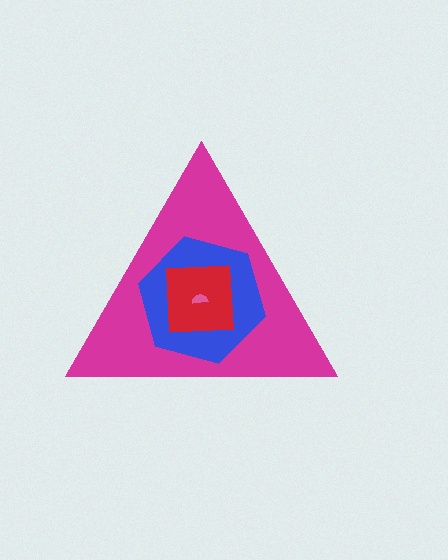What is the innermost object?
The pink semicircle.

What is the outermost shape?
The magenta triangle.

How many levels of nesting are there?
4.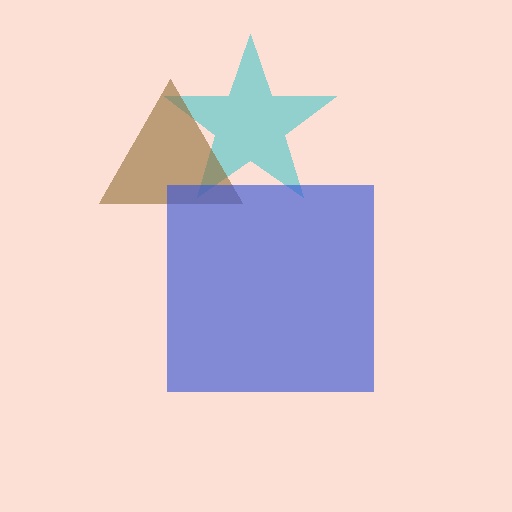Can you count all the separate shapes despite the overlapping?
Yes, there are 3 separate shapes.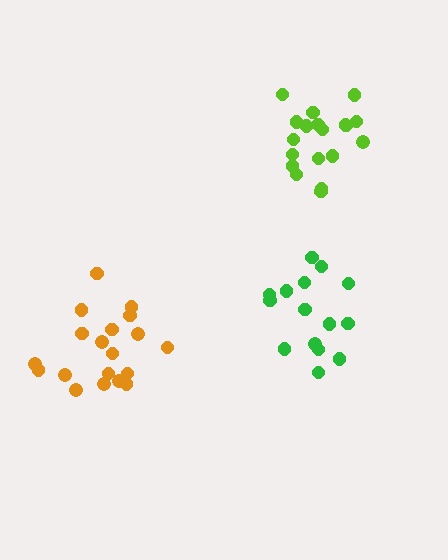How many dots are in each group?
Group 1: 19 dots, Group 2: 15 dots, Group 3: 19 dots (53 total).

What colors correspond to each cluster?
The clusters are colored: lime, green, orange.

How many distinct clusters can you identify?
There are 3 distinct clusters.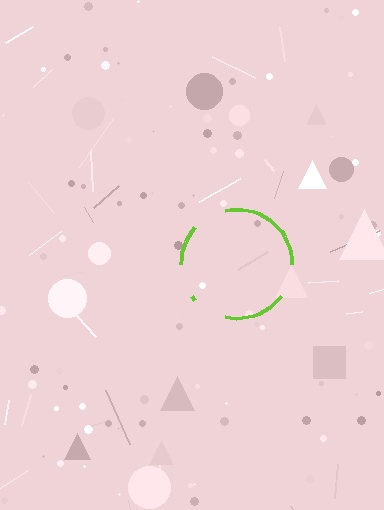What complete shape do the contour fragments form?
The contour fragments form a circle.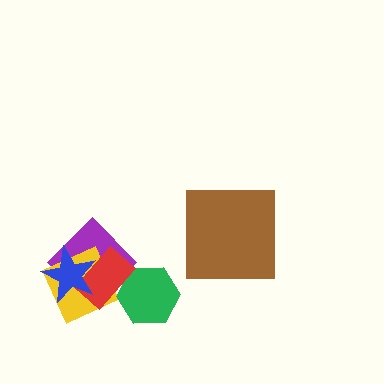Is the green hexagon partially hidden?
Yes, it is partially covered by another shape.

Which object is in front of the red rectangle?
The blue star is in front of the red rectangle.